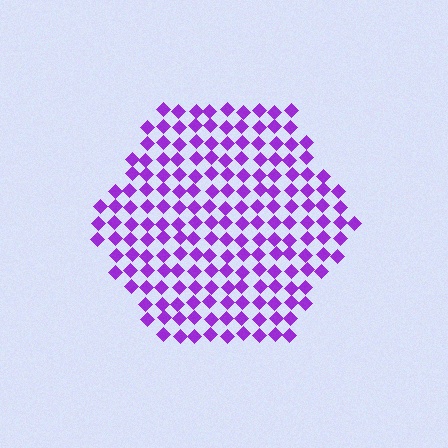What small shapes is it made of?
It is made of small diamonds.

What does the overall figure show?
The overall figure shows a hexagon.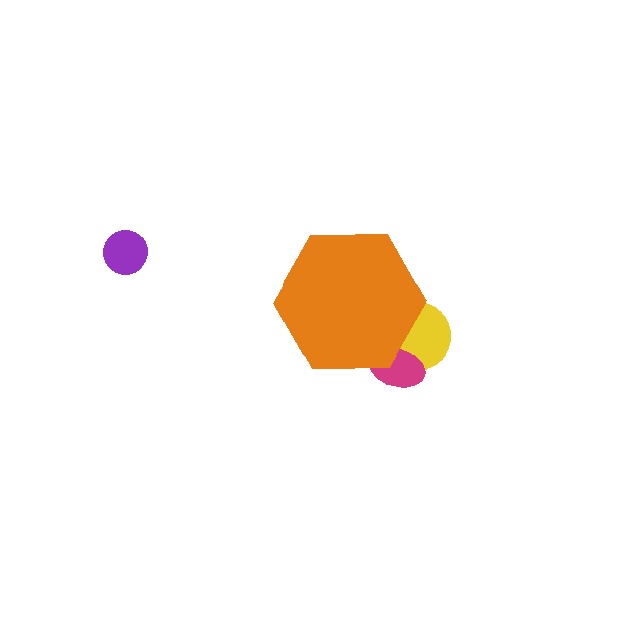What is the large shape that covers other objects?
An orange hexagon.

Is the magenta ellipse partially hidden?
Yes, the magenta ellipse is partially hidden behind the orange hexagon.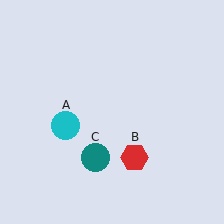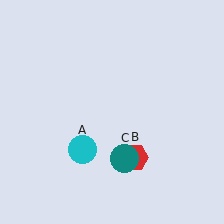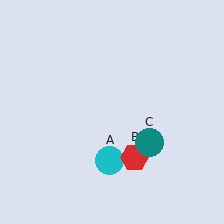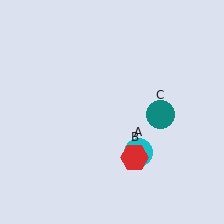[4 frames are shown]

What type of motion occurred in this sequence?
The cyan circle (object A), teal circle (object C) rotated counterclockwise around the center of the scene.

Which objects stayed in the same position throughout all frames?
Red hexagon (object B) remained stationary.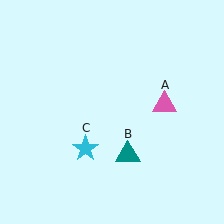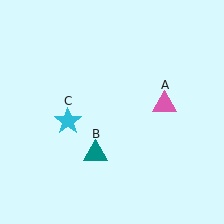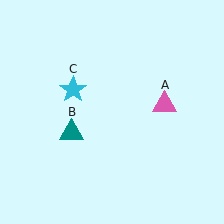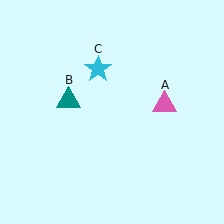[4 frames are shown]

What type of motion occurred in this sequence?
The teal triangle (object B), cyan star (object C) rotated clockwise around the center of the scene.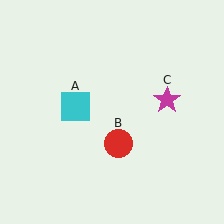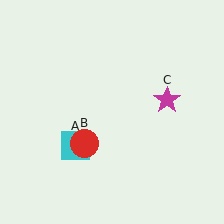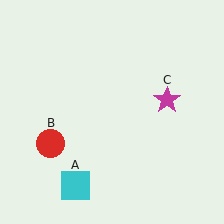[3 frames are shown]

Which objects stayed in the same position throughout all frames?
Magenta star (object C) remained stationary.